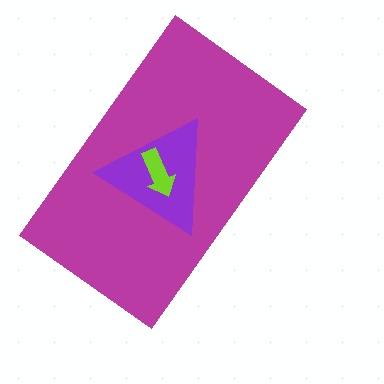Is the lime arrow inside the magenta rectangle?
Yes.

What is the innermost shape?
The lime arrow.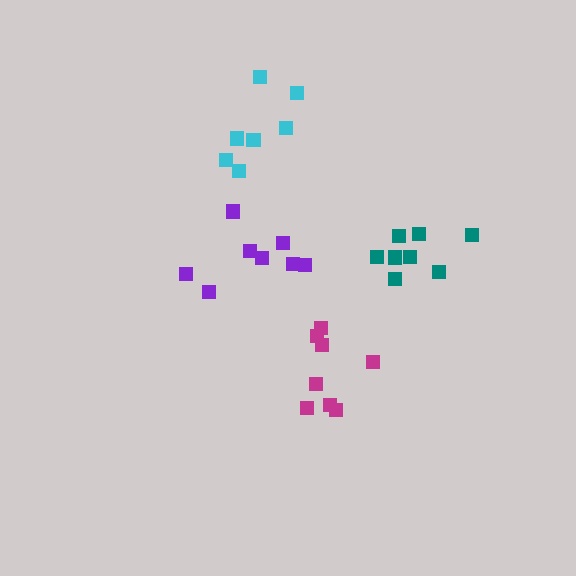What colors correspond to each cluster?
The clusters are colored: magenta, cyan, purple, teal.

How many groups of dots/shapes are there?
There are 4 groups.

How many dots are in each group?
Group 1: 8 dots, Group 2: 7 dots, Group 3: 8 dots, Group 4: 8 dots (31 total).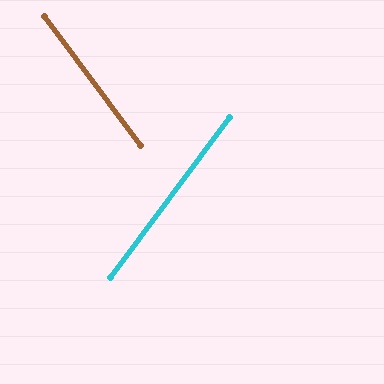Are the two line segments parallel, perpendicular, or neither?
Neither parallel nor perpendicular — they differ by about 73°.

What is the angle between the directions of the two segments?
Approximately 73 degrees.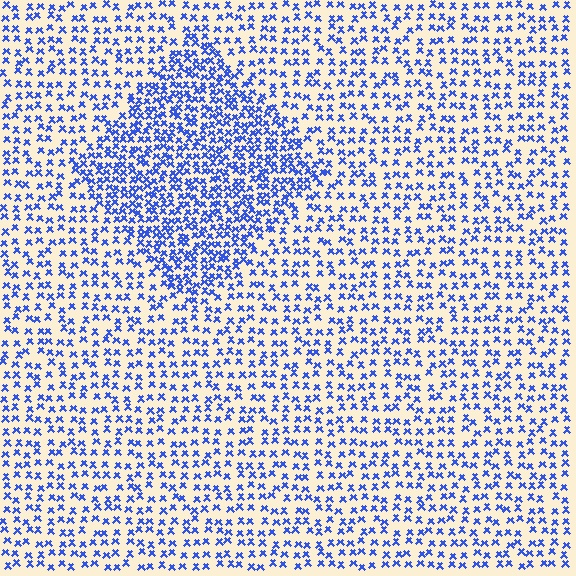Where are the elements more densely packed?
The elements are more densely packed inside the diamond boundary.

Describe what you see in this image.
The image contains small blue elements arranged at two different densities. A diamond-shaped region is visible where the elements are more densely packed than the surrounding area.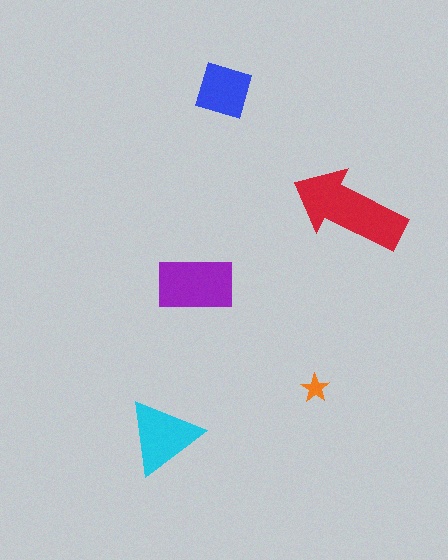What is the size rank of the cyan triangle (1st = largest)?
3rd.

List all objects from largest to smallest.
The red arrow, the purple rectangle, the cyan triangle, the blue square, the orange star.